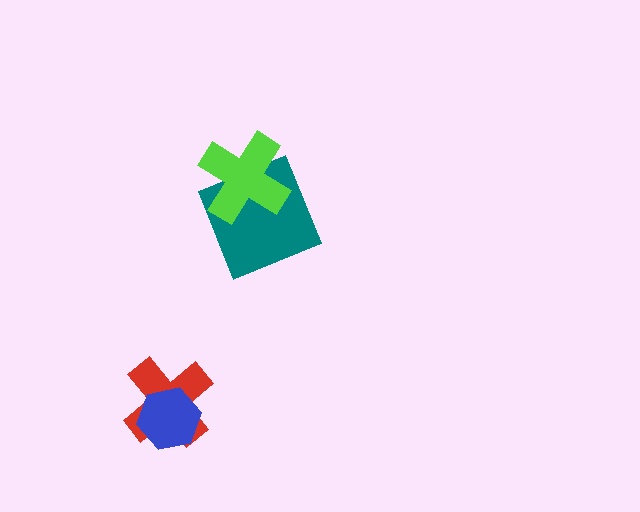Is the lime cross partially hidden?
No, no other shape covers it.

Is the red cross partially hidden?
Yes, it is partially covered by another shape.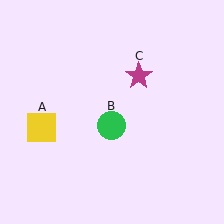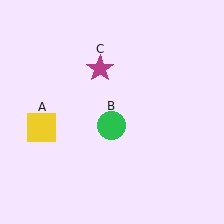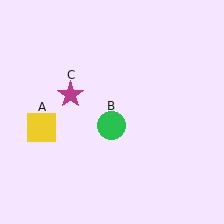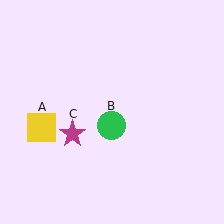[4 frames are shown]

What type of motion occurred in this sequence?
The magenta star (object C) rotated counterclockwise around the center of the scene.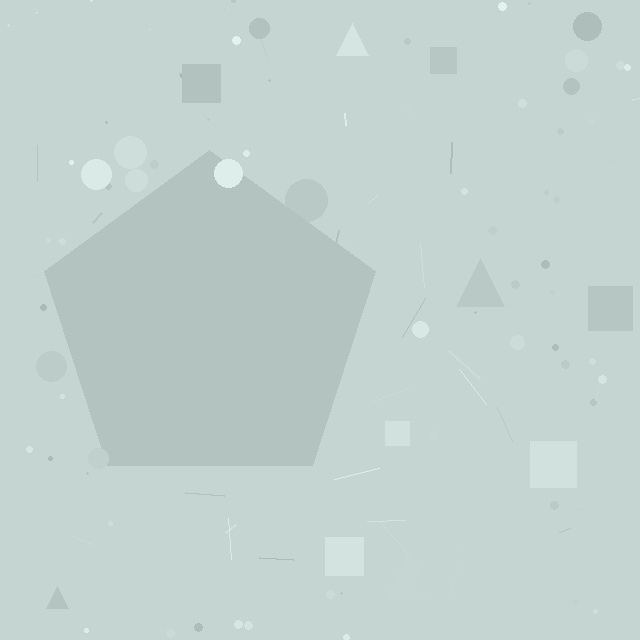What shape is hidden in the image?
A pentagon is hidden in the image.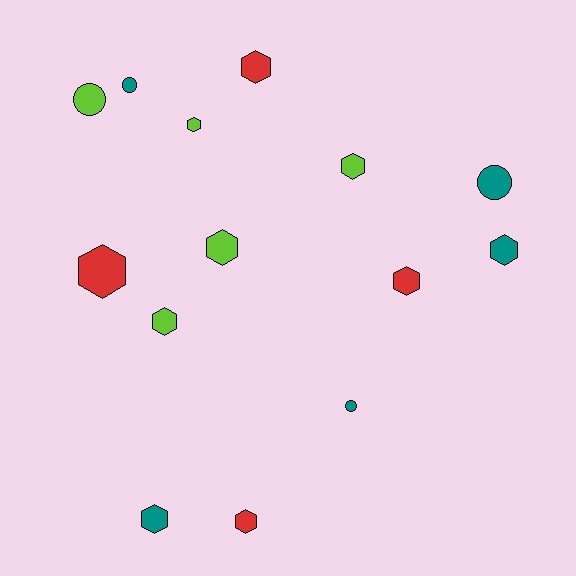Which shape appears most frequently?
Hexagon, with 10 objects.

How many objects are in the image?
There are 14 objects.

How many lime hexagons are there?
There are 4 lime hexagons.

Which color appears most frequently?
Lime, with 5 objects.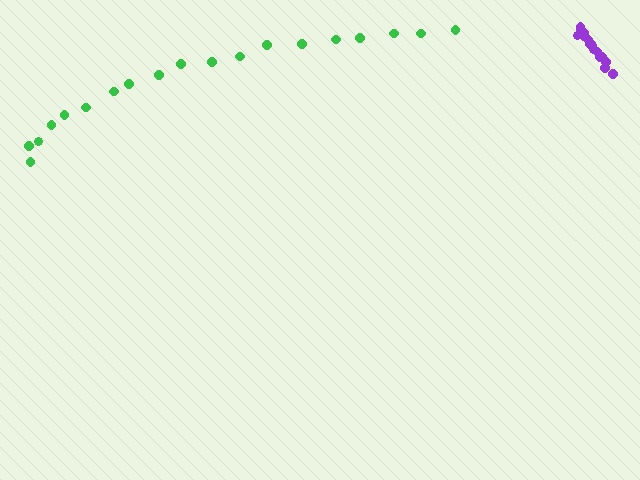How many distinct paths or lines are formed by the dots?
There are 2 distinct paths.